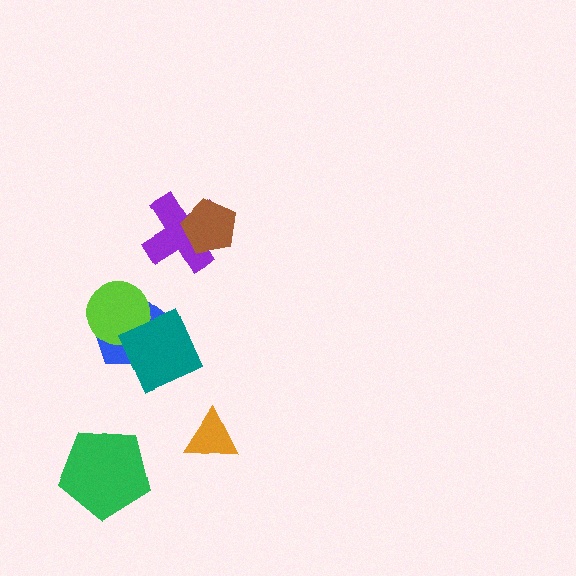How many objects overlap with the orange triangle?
0 objects overlap with the orange triangle.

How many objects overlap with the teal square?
1 object overlaps with the teal square.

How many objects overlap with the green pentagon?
0 objects overlap with the green pentagon.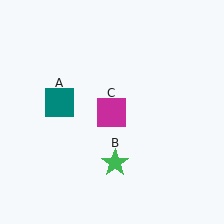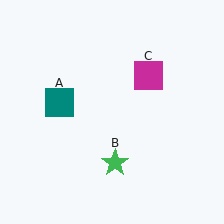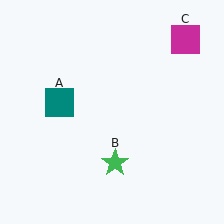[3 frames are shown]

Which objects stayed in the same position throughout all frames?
Teal square (object A) and green star (object B) remained stationary.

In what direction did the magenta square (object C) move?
The magenta square (object C) moved up and to the right.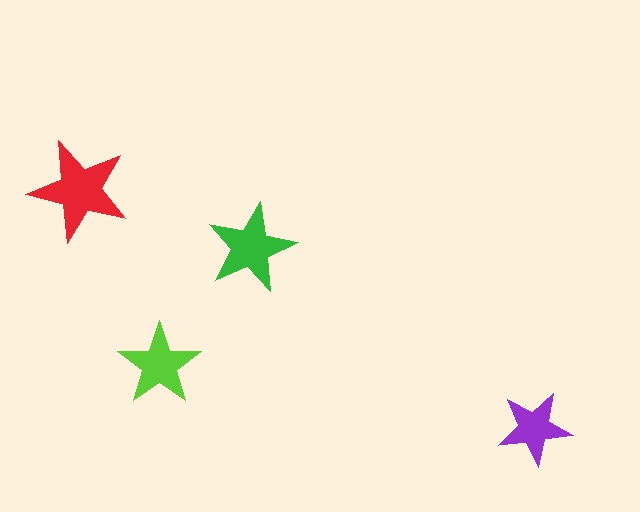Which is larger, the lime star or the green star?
The green one.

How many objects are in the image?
There are 4 objects in the image.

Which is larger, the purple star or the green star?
The green one.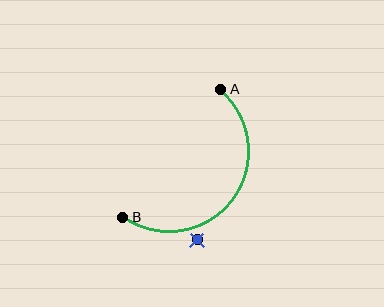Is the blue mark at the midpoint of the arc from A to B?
No — the blue mark does not lie on the arc at all. It sits slightly outside the curve.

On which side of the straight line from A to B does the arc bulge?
The arc bulges below and to the right of the straight line connecting A and B.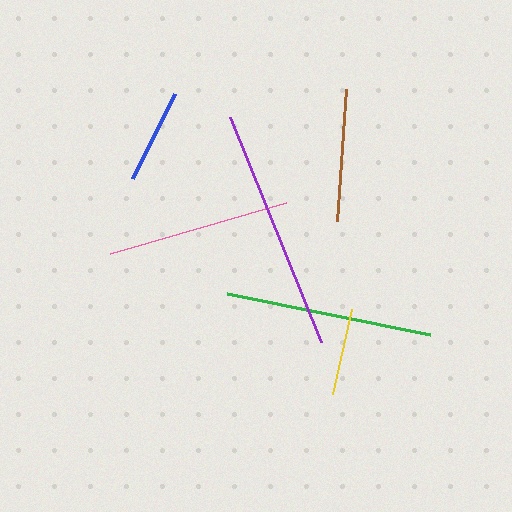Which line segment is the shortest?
The yellow line is the shortest at approximately 87 pixels.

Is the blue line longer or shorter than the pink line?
The pink line is longer than the blue line.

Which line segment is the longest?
The purple line is the longest at approximately 242 pixels.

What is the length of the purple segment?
The purple segment is approximately 242 pixels long.